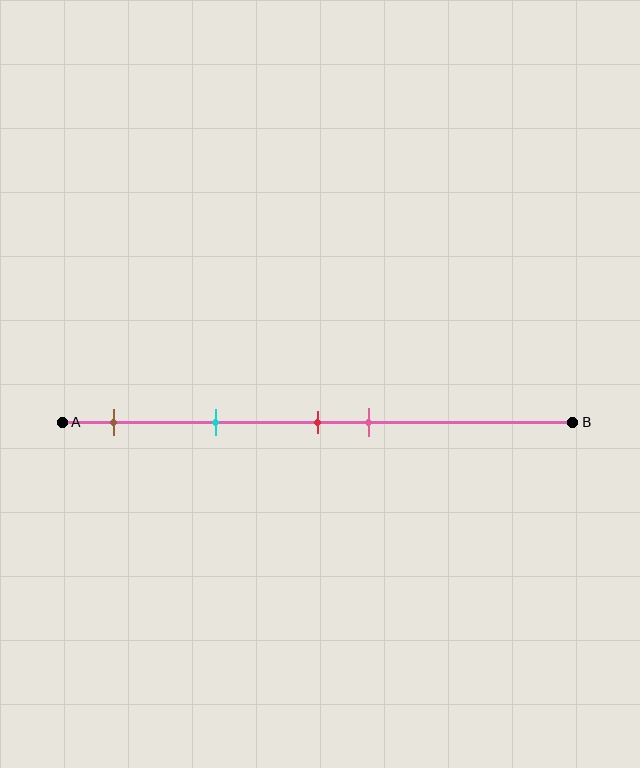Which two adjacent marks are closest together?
The red and pink marks are the closest adjacent pair.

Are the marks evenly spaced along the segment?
No, the marks are not evenly spaced.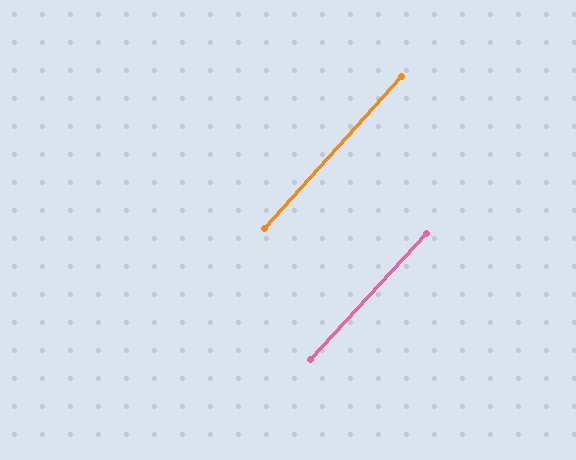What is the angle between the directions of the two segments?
Approximately 1 degree.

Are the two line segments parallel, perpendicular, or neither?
Parallel — their directions differ by only 0.7°.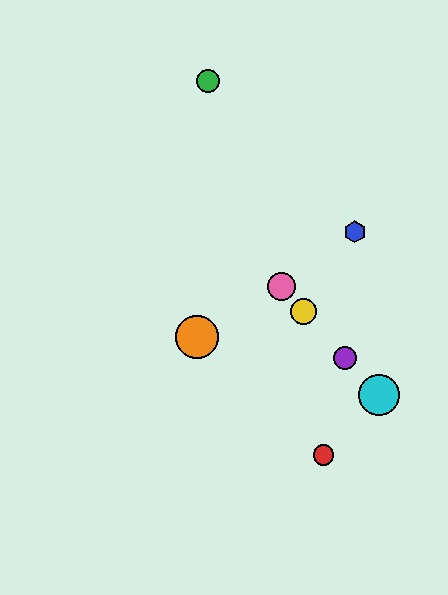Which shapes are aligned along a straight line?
The yellow circle, the purple circle, the cyan circle, the pink circle are aligned along a straight line.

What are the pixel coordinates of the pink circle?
The pink circle is at (281, 287).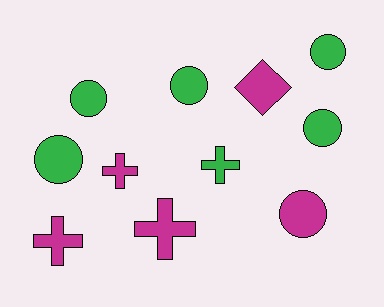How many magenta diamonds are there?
There is 1 magenta diamond.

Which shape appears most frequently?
Circle, with 6 objects.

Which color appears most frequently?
Green, with 6 objects.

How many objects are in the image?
There are 11 objects.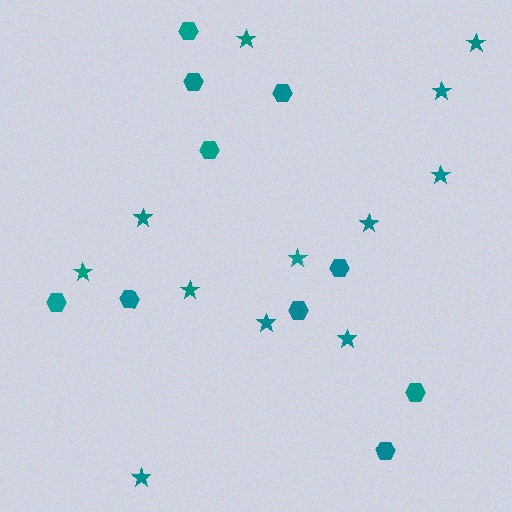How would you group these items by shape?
There are 2 groups: one group of stars (12) and one group of hexagons (10).